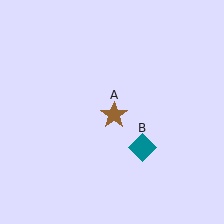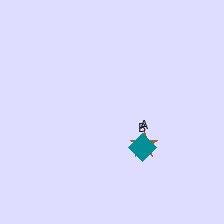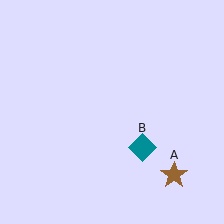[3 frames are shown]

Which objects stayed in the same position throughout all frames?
Teal diamond (object B) remained stationary.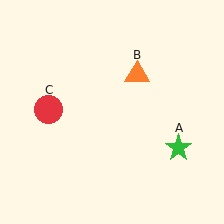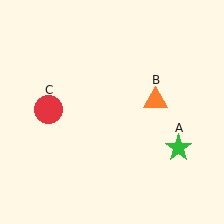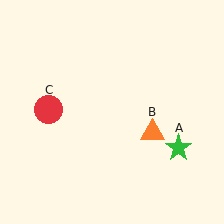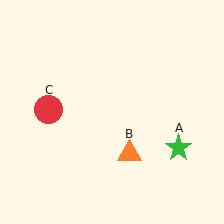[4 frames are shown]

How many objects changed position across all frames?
1 object changed position: orange triangle (object B).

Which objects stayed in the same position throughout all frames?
Green star (object A) and red circle (object C) remained stationary.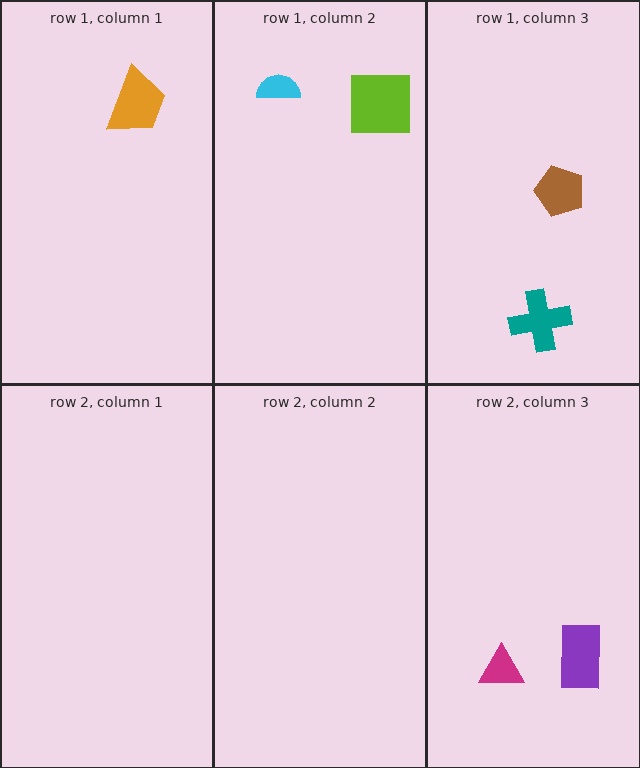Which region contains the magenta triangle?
The row 2, column 3 region.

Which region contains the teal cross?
The row 1, column 3 region.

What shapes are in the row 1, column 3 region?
The teal cross, the brown pentagon.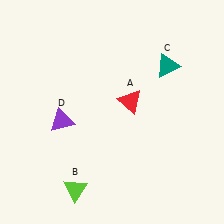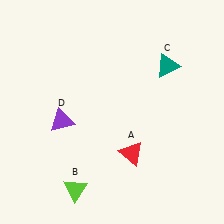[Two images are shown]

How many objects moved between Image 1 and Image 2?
1 object moved between the two images.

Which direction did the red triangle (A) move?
The red triangle (A) moved down.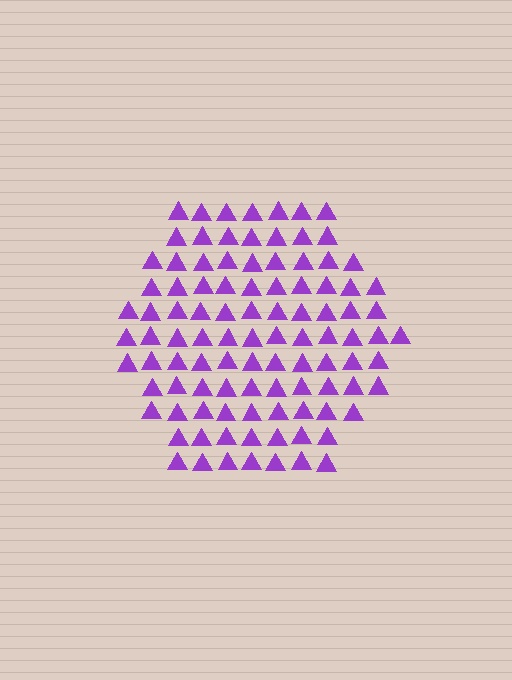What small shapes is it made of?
It is made of small triangles.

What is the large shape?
The large shape is a hexagon.